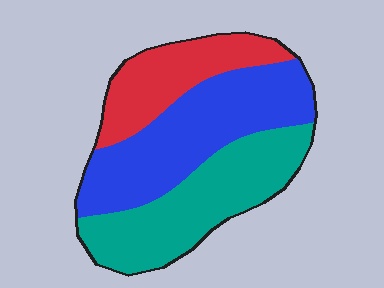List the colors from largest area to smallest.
From largest to smallest: blue, teal, red.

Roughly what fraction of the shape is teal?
Teal takes up about three eighths (3/8) of the shape.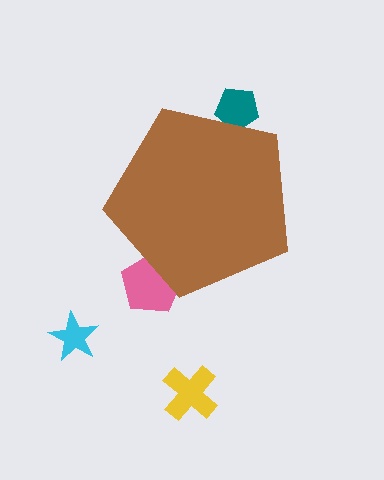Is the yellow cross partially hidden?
No, the yellow cross is fully visible.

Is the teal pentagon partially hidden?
Yes, the teal pentagon is partially hidden behind the brown pentagon.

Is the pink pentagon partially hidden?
Yes, the pink pentagon is partially hidden behind the brown pentagon.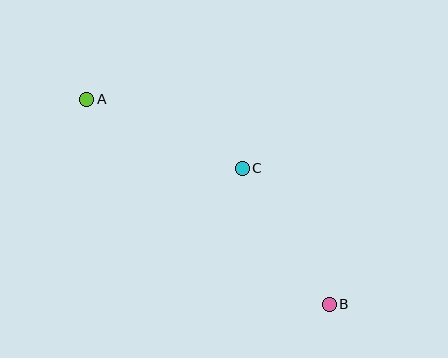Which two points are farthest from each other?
Points A and B are farthest from each other.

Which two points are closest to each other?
Points B and C are closest to each other.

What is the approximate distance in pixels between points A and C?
The distance between A and C is approximately 170 pixels.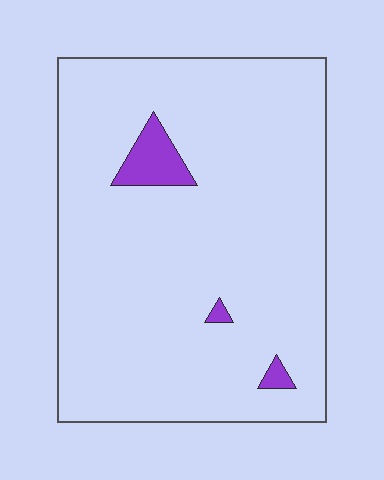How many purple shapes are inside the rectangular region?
3.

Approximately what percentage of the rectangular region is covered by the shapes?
Approximately 5%.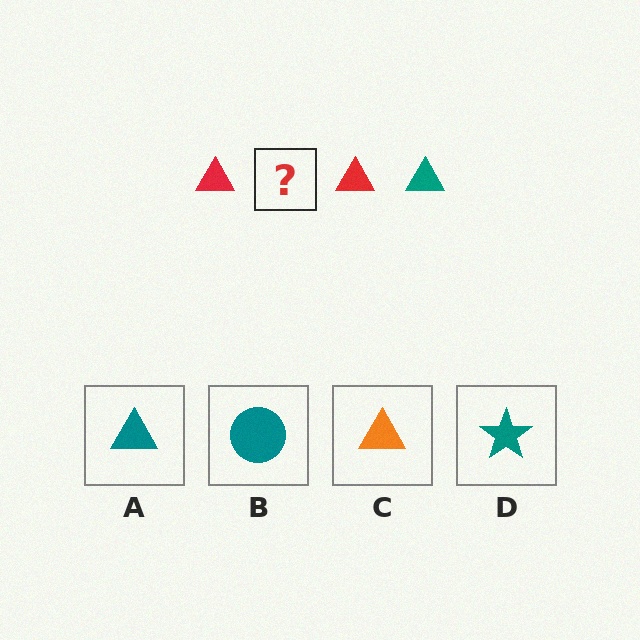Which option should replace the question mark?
Option A.